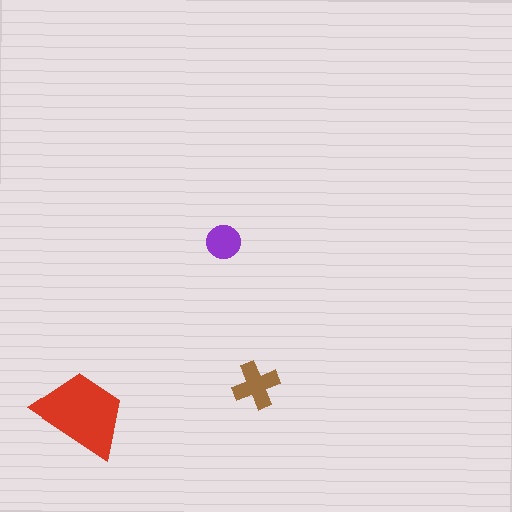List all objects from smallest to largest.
The purple circle, the brown cross, the red trapezoid.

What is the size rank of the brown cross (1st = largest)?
2nd.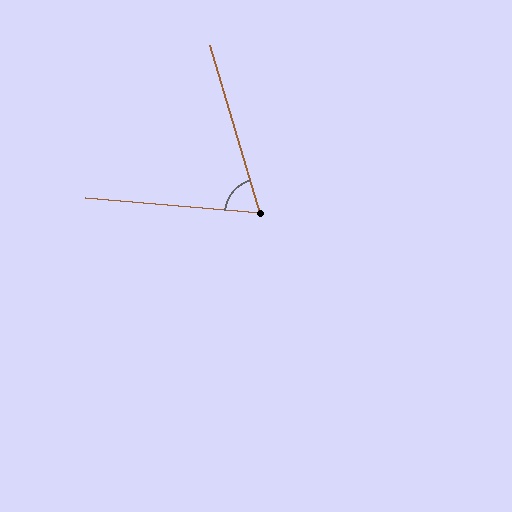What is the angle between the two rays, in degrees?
Approximately 69 degrees.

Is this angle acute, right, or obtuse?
It is acute.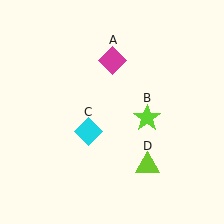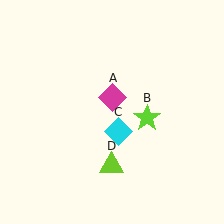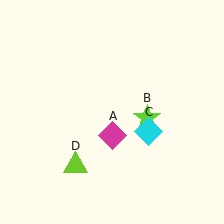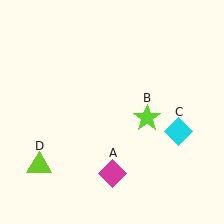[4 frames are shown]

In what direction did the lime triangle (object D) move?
The lime triangle (object D) moved left.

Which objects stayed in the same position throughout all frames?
Lime star (object B) remained stationary.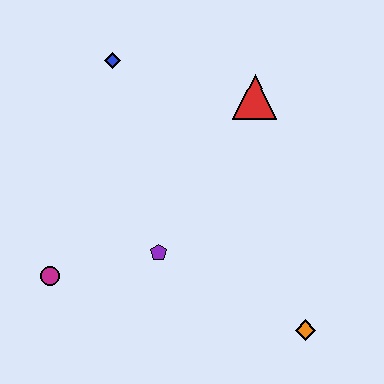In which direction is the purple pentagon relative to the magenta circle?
The purple pentagon is to the right of the magenta circle.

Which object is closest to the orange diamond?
The purple pentagon is closest to the orange diamond.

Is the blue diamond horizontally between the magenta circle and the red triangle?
Yes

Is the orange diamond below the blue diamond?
Yes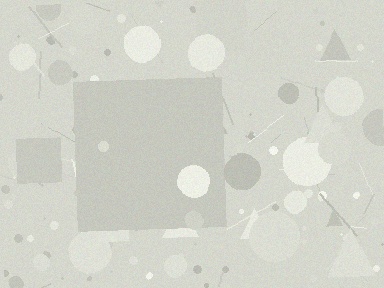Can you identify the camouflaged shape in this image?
The camouflaged shape is a square.